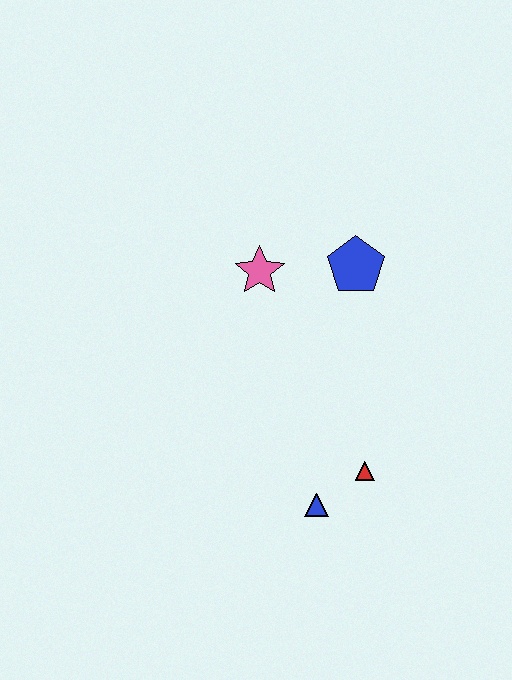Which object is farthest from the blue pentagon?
The blue triangle is farthest from the blue pentagon.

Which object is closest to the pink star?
The blue pentagon is closest to the pink star.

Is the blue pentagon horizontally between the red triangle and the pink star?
Yes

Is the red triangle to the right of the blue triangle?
Yes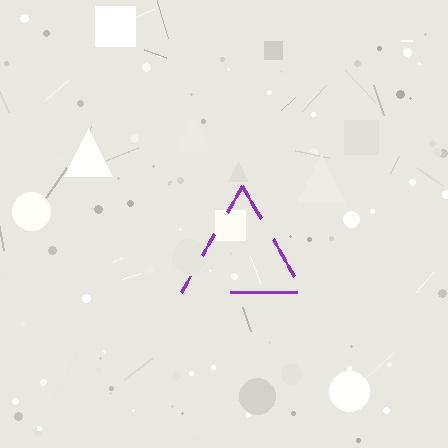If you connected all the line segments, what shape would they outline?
They would outline a triangle.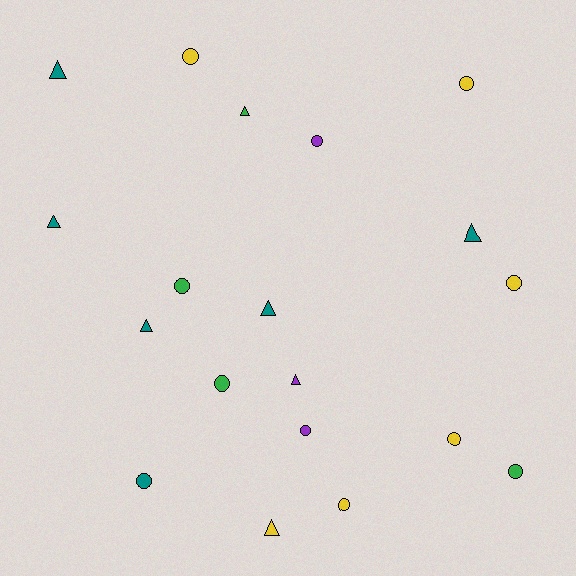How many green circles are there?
There are 3 green circles.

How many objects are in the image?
There are 19 objects.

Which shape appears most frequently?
Circle, with 11 objects.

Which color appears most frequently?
Teal, with 6 objects.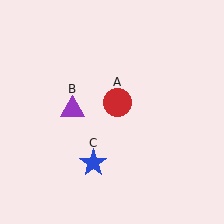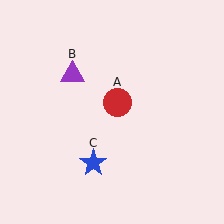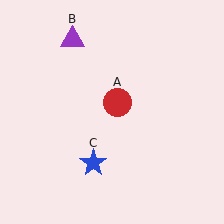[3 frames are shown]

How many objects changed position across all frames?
1 object changed position: purple triangle (object B).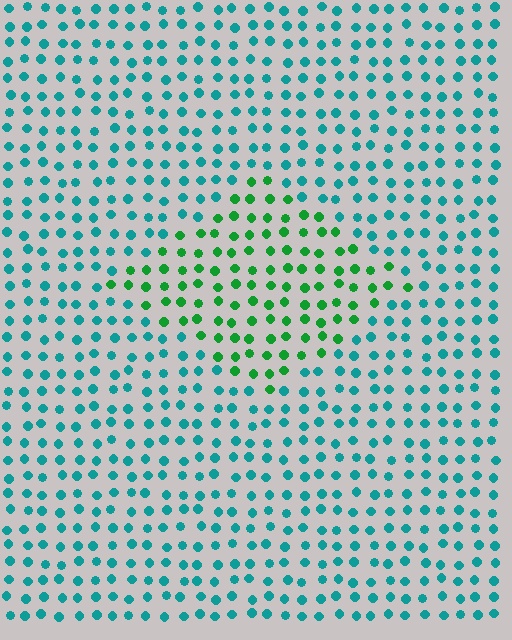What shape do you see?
I see a diamond.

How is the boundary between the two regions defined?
The boundary is defined purely by a slight shift in hue (about 47 degrees). Spacing, size, and orientation are identical on both sides.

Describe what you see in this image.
The image is filled with small teal elements in a uniform arrangement. A diamond-shaped region is visible where the elements are tinted to a slightly different hue, forming a subtle color boundary.